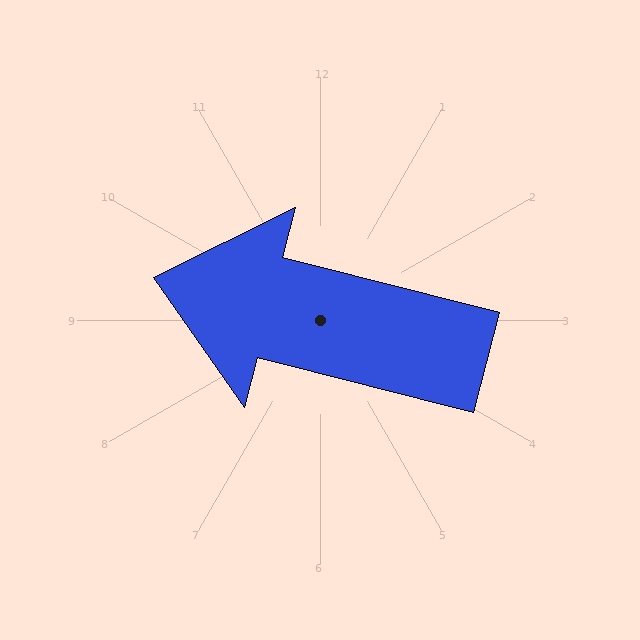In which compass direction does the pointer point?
West.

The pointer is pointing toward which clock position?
Roughly 9 o'clock.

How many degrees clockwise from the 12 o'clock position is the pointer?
Approximately 284 degrees.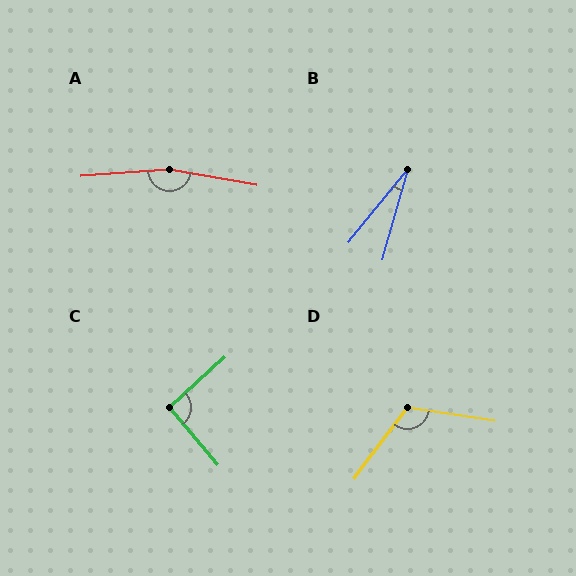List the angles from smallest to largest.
B (23°), C (92°), D (118°), A (166°).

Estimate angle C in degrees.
Approximately 92 degrees.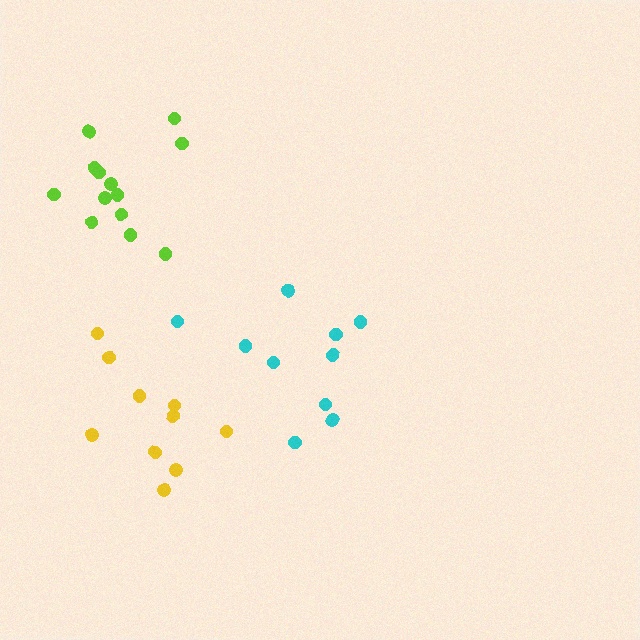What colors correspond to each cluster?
The clusters are colored: lime, yellow, cyan.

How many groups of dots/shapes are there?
There are 3 groups.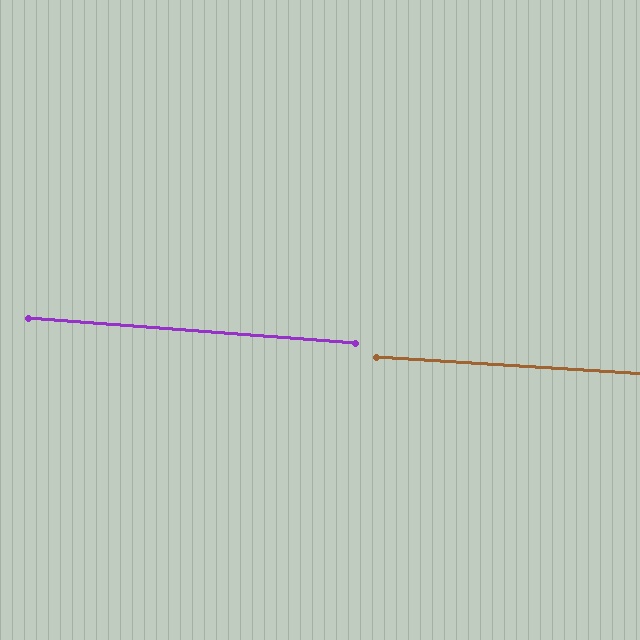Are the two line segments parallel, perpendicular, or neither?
Parallel — their directions differ by only 0.9°.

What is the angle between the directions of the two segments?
Approximately 1 degree.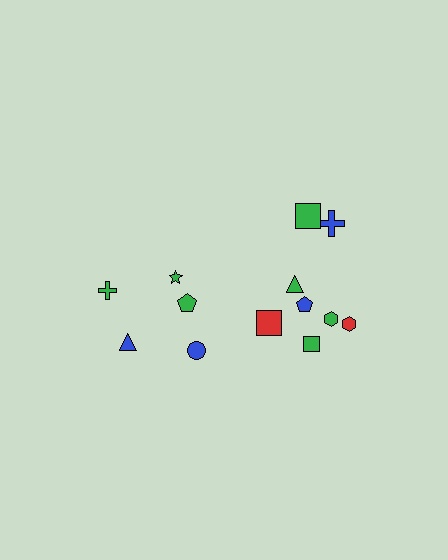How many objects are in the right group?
There are 8 objects.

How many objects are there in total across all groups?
There are 13 objects.